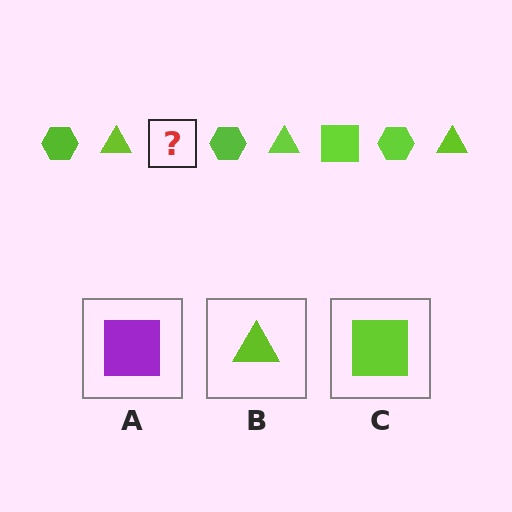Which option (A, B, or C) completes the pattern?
C.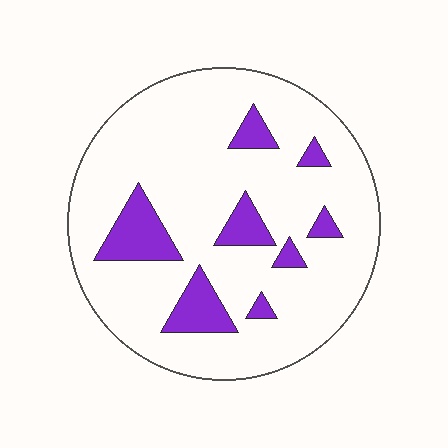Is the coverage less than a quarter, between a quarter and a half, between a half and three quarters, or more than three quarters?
Less than a quarter.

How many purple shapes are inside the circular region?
8.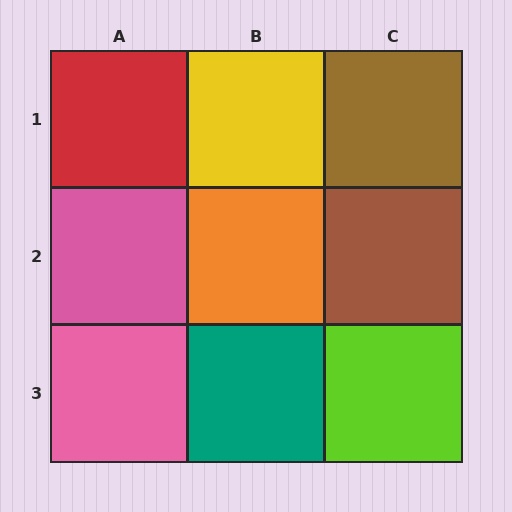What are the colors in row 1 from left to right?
Red, yellow, brown.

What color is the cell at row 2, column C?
Brown.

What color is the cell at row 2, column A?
Pink.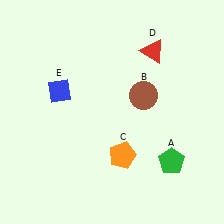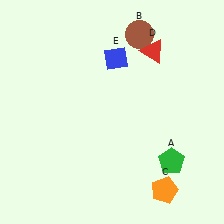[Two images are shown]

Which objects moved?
The objects that moved are: the brown circle (B), the orange pentagon (C), the blue diamond (E).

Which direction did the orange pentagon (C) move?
The orange pentagon (C) moved right.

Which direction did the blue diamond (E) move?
The blue diamond (E) moved right.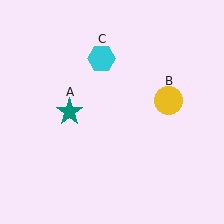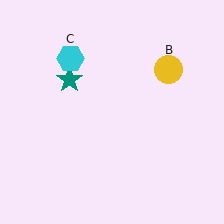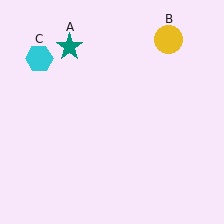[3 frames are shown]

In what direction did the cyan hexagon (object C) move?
The cyan hexagon (object C) moved left.